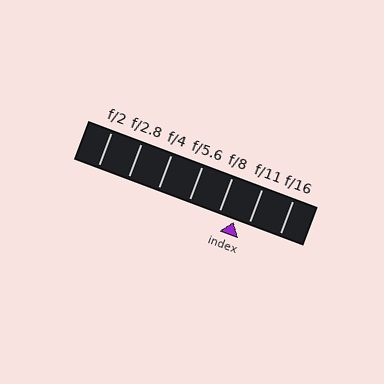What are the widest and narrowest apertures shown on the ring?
The widest aperture shown is f/2 and the narrowest is f/16.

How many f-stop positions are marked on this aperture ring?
There are 7 f-stop positions marked.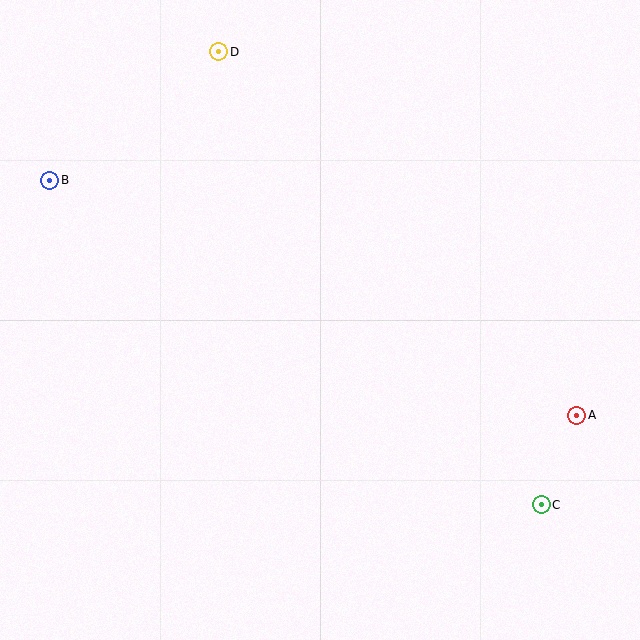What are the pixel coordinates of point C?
Point C is at (541, 505).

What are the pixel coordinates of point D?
Point D is at (219, 52).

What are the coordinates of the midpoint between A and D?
The midpoint between A and D is at (398, 233).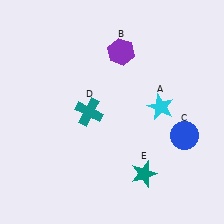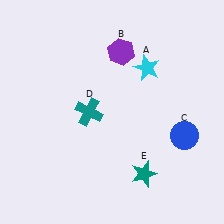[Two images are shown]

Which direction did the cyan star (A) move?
The cyan star (A) moved up.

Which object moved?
The cyan star (A) moved up.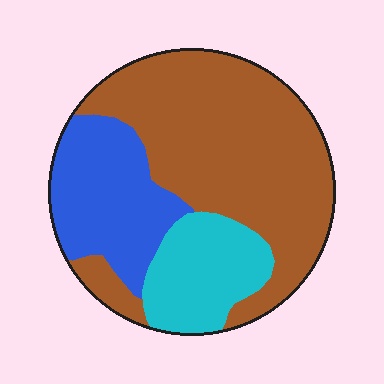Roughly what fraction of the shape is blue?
Blue takes up about one quarter (1/4) of the shape.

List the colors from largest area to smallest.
From largest to smallest: brown, blue, cyan.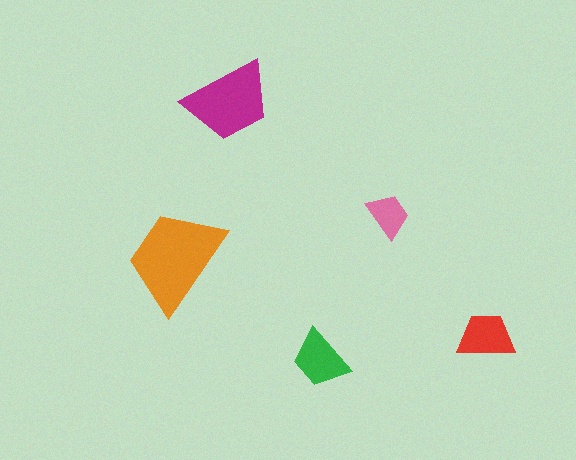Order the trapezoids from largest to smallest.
the orange one, the magenta one, the green one, the red one, the pink one.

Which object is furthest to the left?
The orange trapezoid is leftmost.